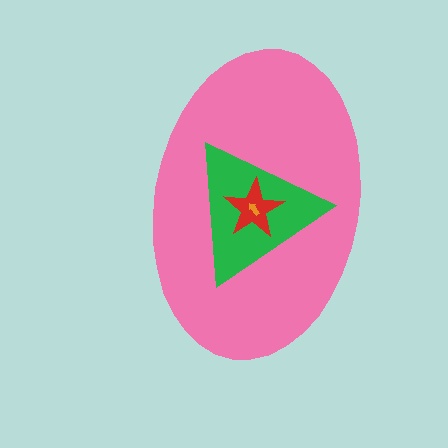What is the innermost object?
The orange arrow.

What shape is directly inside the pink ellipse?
The green triangle.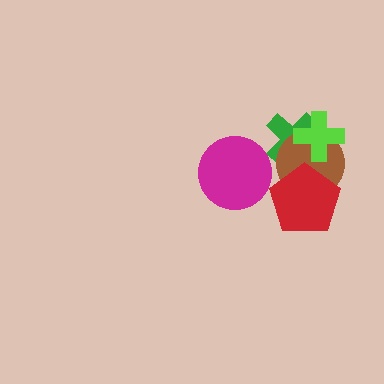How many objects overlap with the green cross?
2 objects overlap with the green cross.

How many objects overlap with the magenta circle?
0 objects overlap with the magenta circle.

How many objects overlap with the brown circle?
3 objects overlap with the brown circle.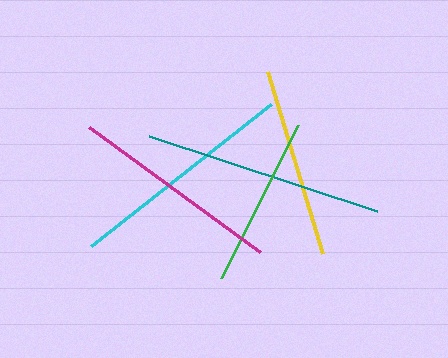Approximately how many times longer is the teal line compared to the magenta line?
The teal line is approximately 1.1 times the length of the magenta line.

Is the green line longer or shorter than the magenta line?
The magenta line is longer than the green line.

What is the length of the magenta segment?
The magenta segment is approximately 212 pixels long.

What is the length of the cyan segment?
The cyan segment is approximately 228 pixels long.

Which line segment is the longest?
The teal line is the longest at approximately 240 pixels.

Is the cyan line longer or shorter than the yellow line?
The cyan line is longer than the yellow line.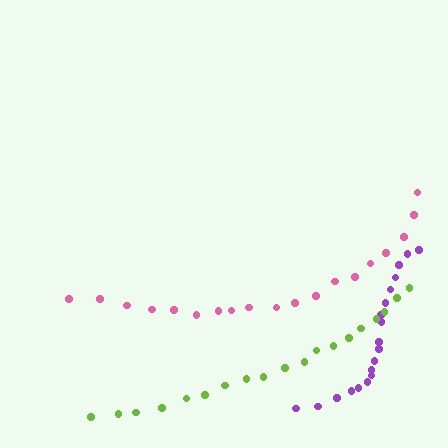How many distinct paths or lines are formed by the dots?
There are 3 distinct paths.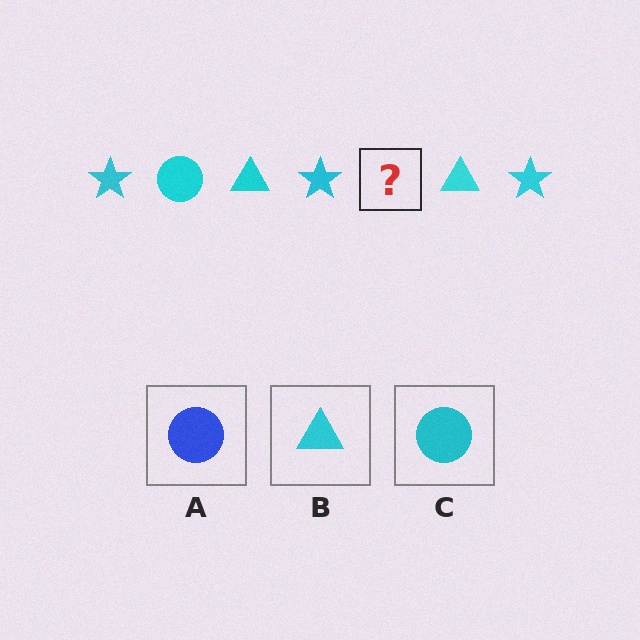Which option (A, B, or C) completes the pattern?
C.